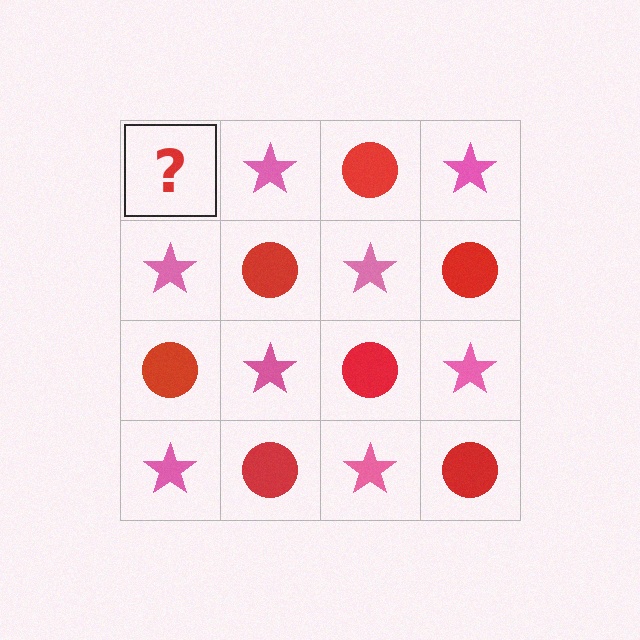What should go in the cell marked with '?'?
The missing cell should contain a red circle.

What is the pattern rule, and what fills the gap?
The rule is that it alternates red circle and pink star in a checkerboard pattern. The gap should be filled with a red circle.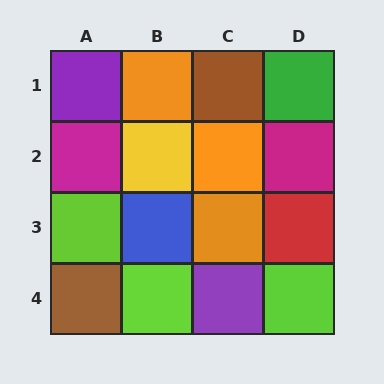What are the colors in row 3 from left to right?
Lime, blue, orange, red.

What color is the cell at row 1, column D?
Green.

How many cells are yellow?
1 cell is yellow.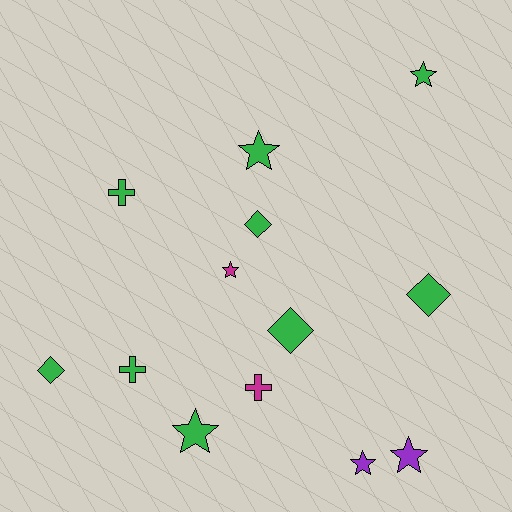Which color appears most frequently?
Green, with 9 objects.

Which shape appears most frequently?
Star, with 6 objects.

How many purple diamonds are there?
There are no purple diamonds.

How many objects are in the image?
There are 13 objects.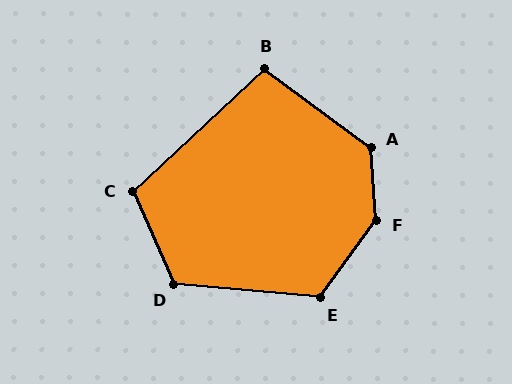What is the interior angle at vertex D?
Approximately 119 degrees (obtuse).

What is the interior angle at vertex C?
Approximately 109 degrees (obtuse).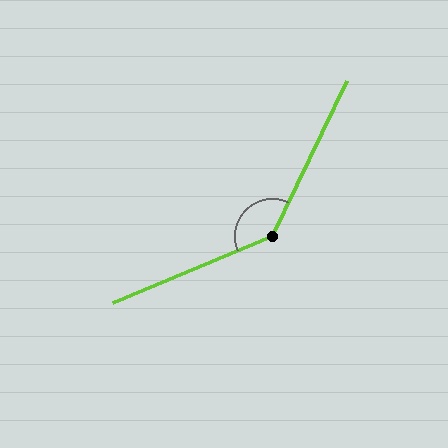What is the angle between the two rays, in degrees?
Approximately 138 degrees.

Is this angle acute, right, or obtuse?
It is obtuse.